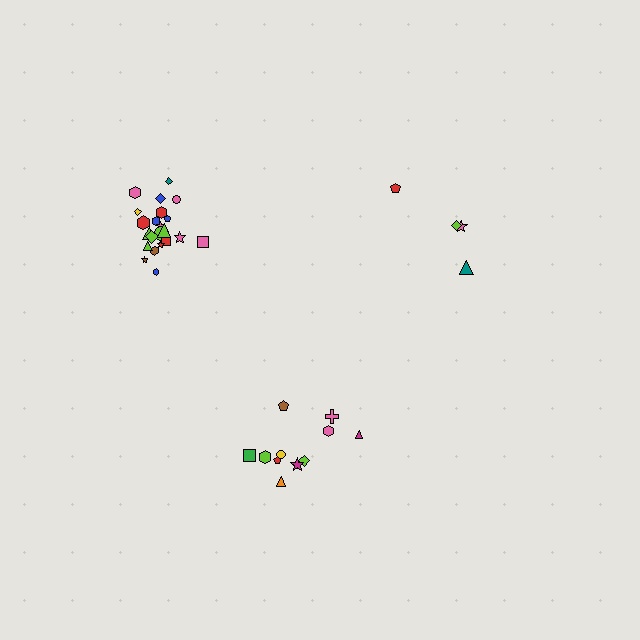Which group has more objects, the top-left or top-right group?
The top-left group.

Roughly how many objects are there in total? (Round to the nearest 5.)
Roughly 40 objects in total.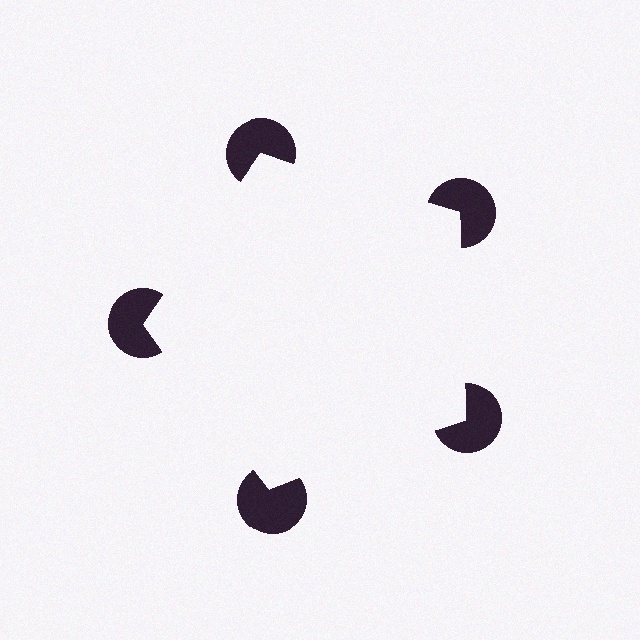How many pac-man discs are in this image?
There are 5 — one at each vertex of the illusory pentagon.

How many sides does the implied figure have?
5 sides.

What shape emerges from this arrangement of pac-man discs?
An illusory pentagon — its edges are inferred from the aligned wedge cuts in the pac-man discs, not physically drawn.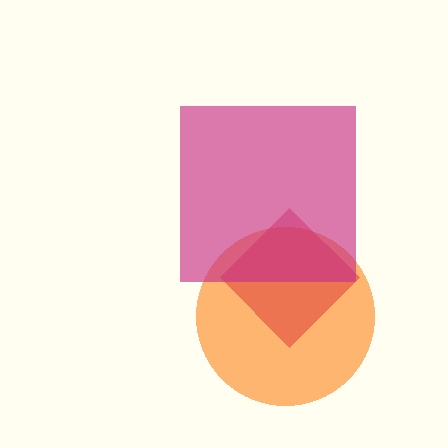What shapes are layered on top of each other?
The layered shapes are: an orange circle, a red diamond, a magenta square.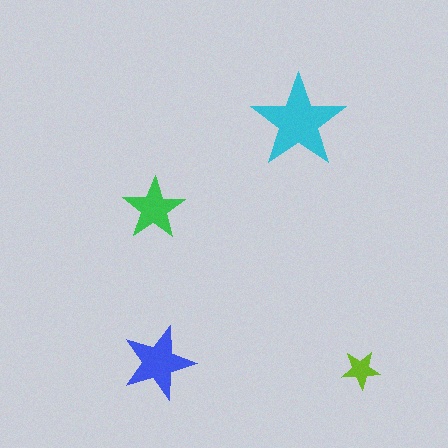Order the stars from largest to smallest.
the cyan one, the blue one, the green one, the lime one.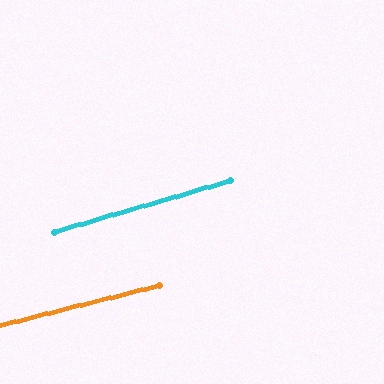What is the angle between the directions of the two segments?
Approximately 2 degrees.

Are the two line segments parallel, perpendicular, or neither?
Parallel — their directions differ by only 2.0°.